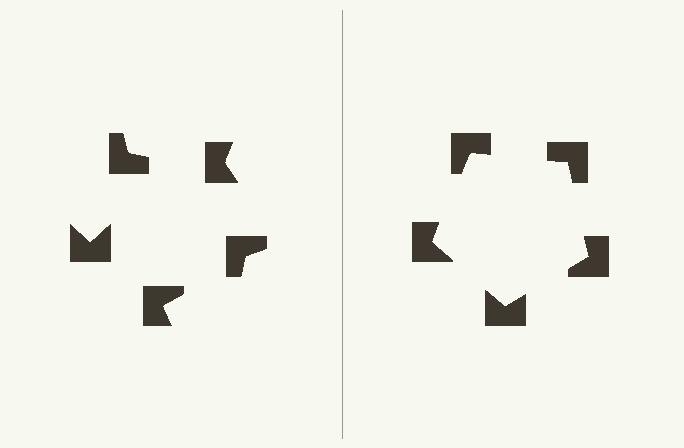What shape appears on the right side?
An illusory pentagon.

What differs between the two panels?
The notched squares are positioned identically on both sides; only the wedge orientations differ. On the right they align to a pentagon; on the left they are misaligned.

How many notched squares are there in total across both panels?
10 — 5 on each side.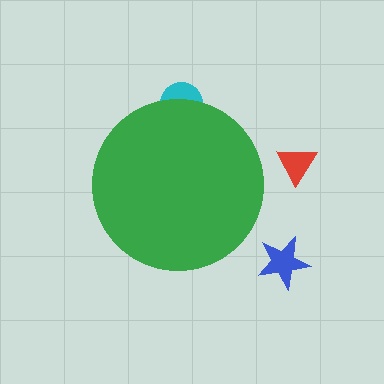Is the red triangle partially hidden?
No, the red triangle is fully visible.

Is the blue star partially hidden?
No, the blue star is fully visible.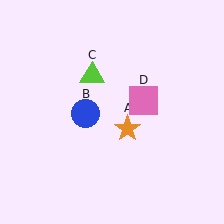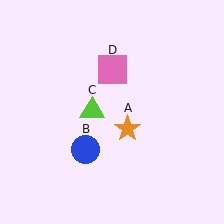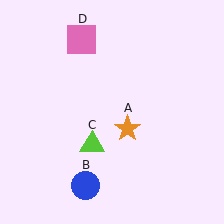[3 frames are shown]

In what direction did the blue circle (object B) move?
The blue circle (object B) moved down.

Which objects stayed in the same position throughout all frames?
Orange star (object A) remained stationary.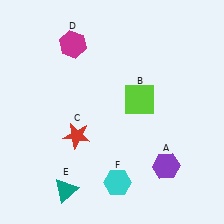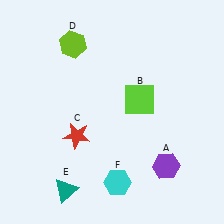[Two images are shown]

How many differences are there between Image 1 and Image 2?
There is 1 difference between the two images.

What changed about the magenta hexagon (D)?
In Image 1, D is magenta. In Image 2, it changed to lime.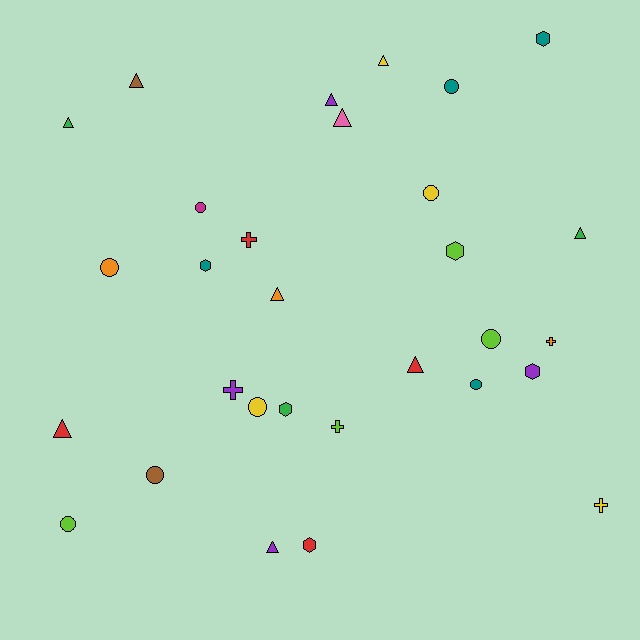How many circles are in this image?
There are 9 circles.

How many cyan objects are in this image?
There are no cyan objects.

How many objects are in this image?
There are 30 objects.